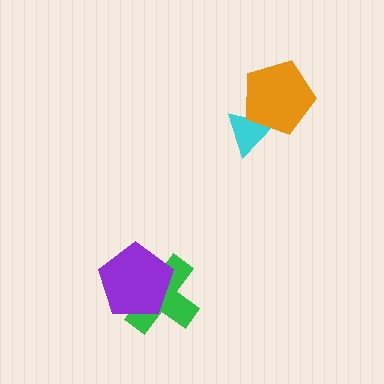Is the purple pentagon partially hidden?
No, no other shape covers it.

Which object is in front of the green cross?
The purple pentagon is in front of the green cross.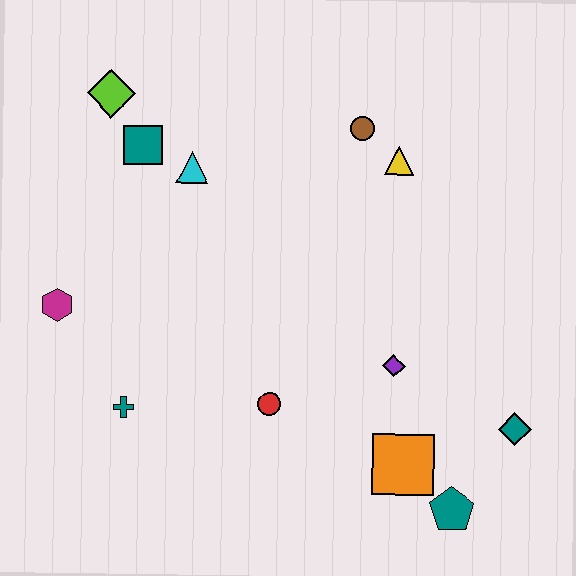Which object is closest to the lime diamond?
The teal square is closest to the lime diamond.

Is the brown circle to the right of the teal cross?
Yes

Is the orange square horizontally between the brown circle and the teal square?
No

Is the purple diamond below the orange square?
No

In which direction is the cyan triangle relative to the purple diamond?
The cyan triangle is to the left of the purple diamond.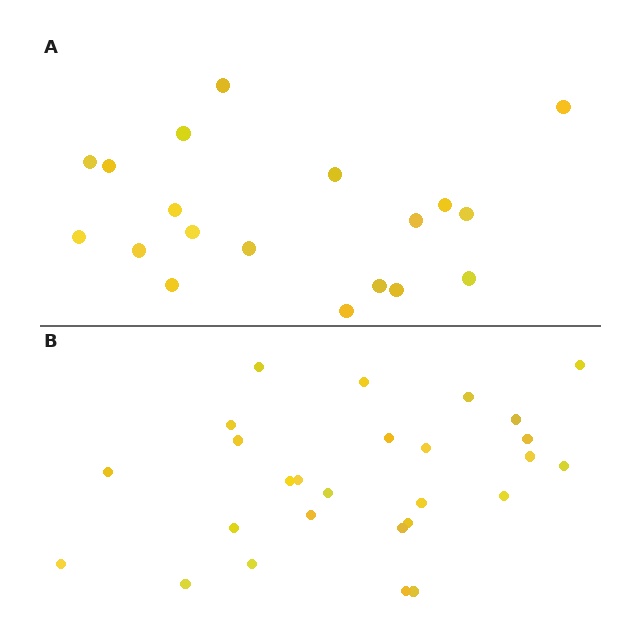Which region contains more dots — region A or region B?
Region B (the bottom region) has more dots.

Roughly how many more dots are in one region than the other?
Region B has roughly 8 or so more dots than region A.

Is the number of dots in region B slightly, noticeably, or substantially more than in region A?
Region B has noticeably more, but not dramatically so. The ratio is roughly 1.4 to 1.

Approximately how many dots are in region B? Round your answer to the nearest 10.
About 30 dots. (The exact count is 27, which rounds to 30.)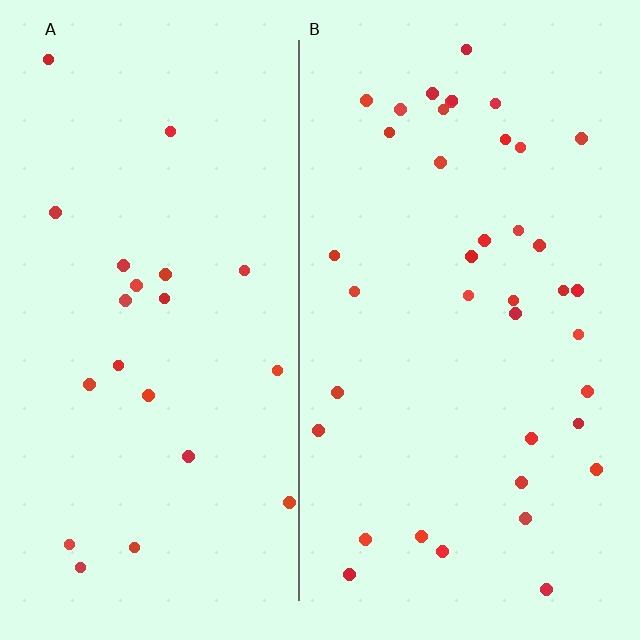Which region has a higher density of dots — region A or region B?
B (the right).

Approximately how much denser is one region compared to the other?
Approximately 1.8× — region B over region A.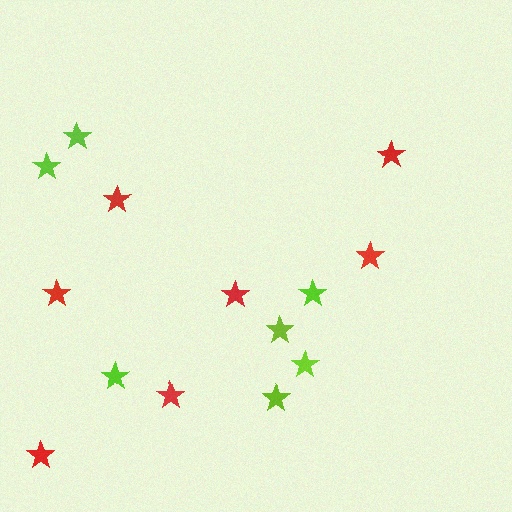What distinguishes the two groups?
There are 2 groups: one group of red stars (7) and one group of lime stars (7).